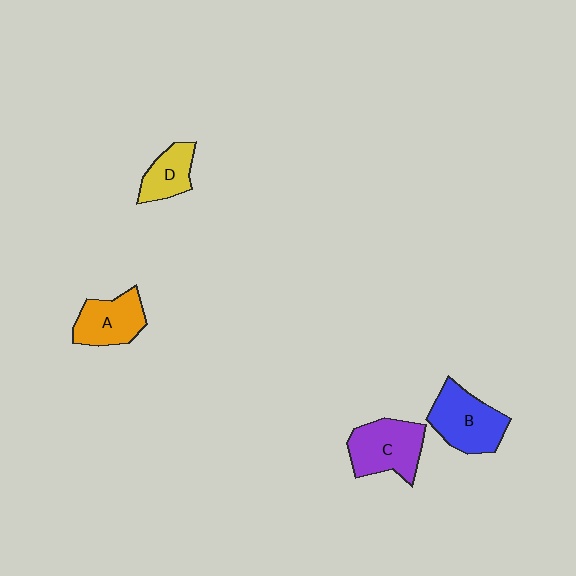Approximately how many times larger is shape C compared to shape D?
Approximately 1.6 times.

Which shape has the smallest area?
Shape D (yellow).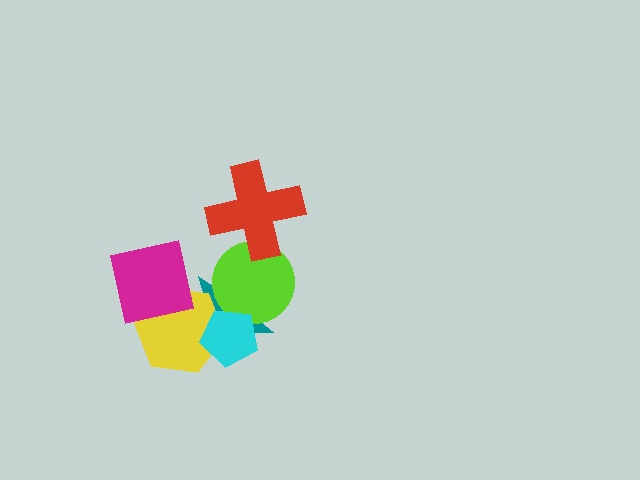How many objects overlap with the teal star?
4 objects overlap with the teal star.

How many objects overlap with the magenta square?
2 objects overlap with the magenta square.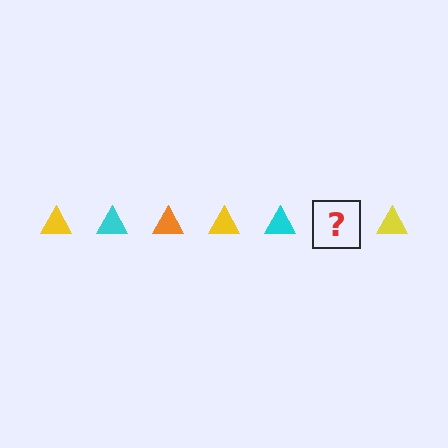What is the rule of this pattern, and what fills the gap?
The rule is that the pattern cycles through yellow, cyan, orange triangles. The gap should be filled with an orange triangle.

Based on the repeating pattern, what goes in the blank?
The blank should be an orange triangle.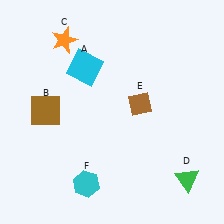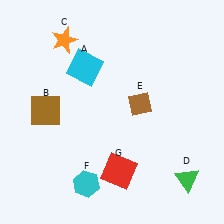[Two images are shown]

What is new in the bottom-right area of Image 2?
A red square (G) was added in the bottom-right area of Image 2.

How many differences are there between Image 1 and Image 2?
There is 1 difference between the two images.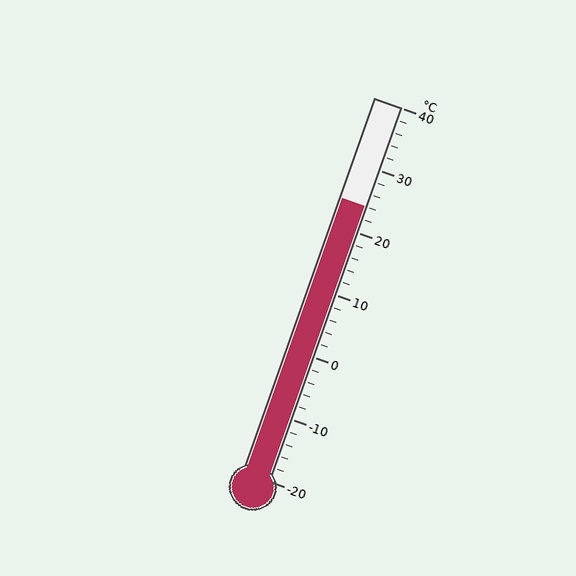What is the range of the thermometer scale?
The thermometer scale ranges from -20°C to 40°C.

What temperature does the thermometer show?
The thermometer shows approximately 24°C.